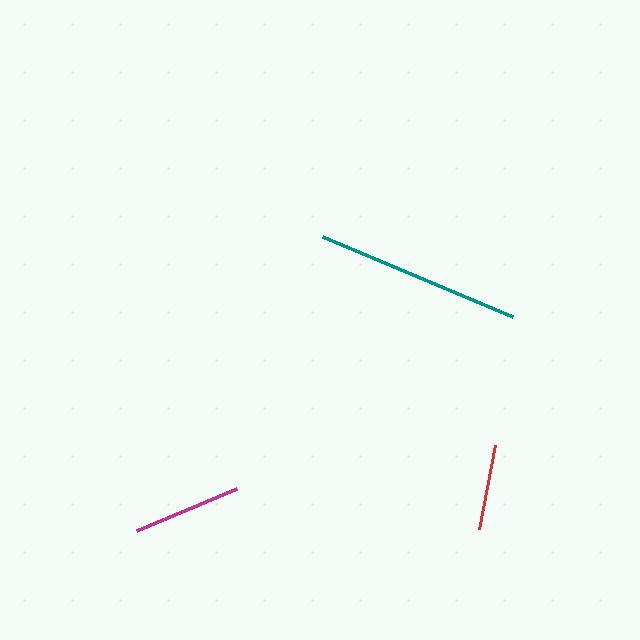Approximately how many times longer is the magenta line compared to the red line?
The magenta line is approximately 1.3 times the length of the red line.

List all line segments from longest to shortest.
From longest to shortest: teal, magenta, red.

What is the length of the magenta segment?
The magenta segment is approximately 109 pixels long.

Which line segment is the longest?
The teal line is the longest at approximately 206 pixels.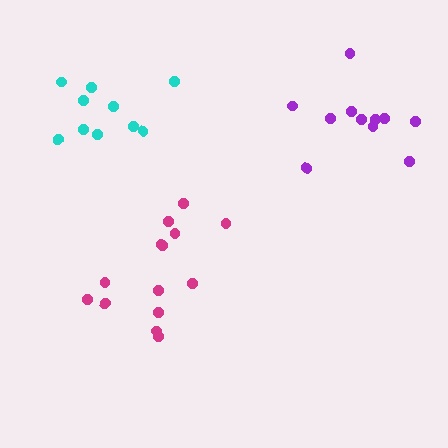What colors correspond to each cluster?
The clusters are colored: cyan, magenta, purple.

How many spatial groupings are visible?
There are 3 spatial groupings.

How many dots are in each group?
Group 1: 10 dots, Group 2: 14 dots, Group 3: 11 dots (35 total).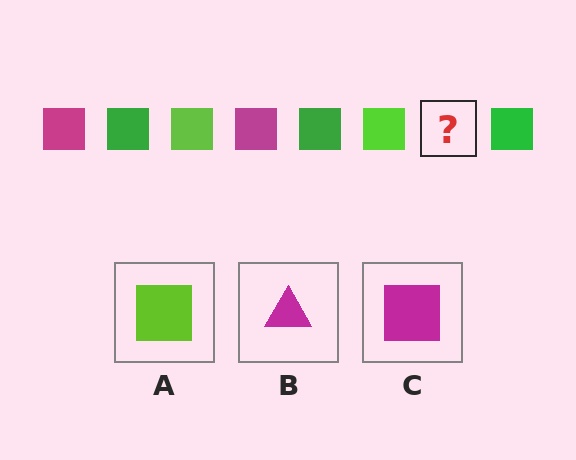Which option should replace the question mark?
Option C.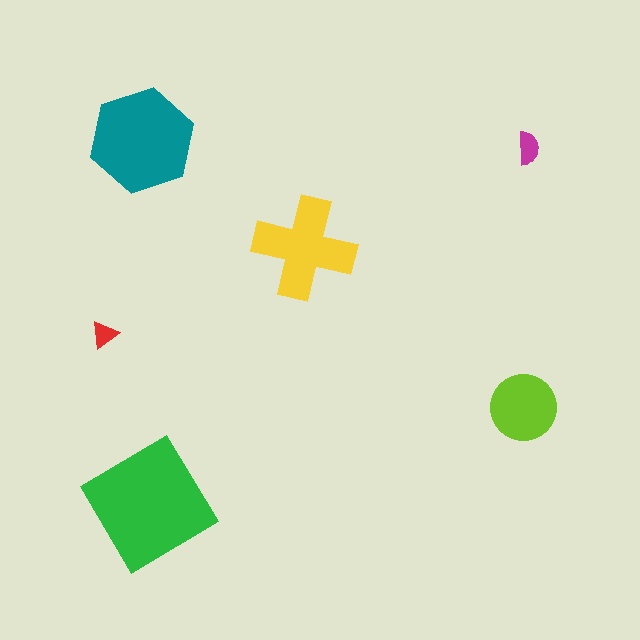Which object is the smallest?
The red triangle.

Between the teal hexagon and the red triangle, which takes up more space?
The teal hexagon.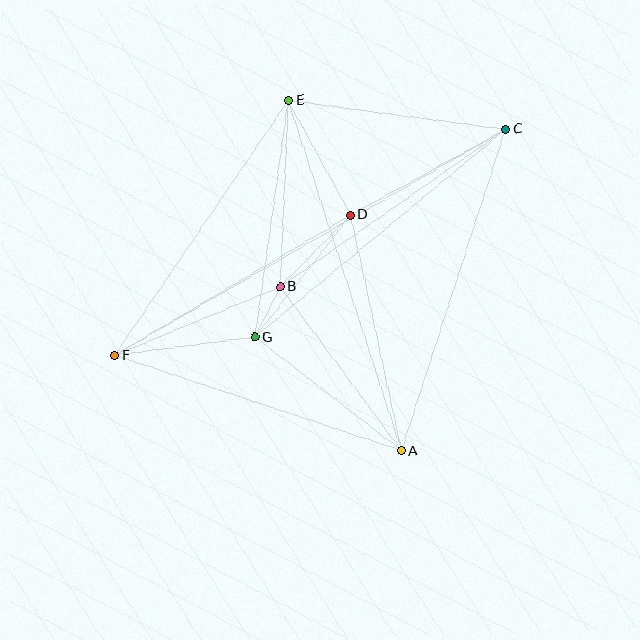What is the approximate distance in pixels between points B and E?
The distance between B and E is approximately 187 pixels.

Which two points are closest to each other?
Points B and G are closest to each other.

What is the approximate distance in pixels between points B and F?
The distance between B and F is approximately 179 pixels.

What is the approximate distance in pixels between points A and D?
The distance between A and D is approximately 241 pixels.